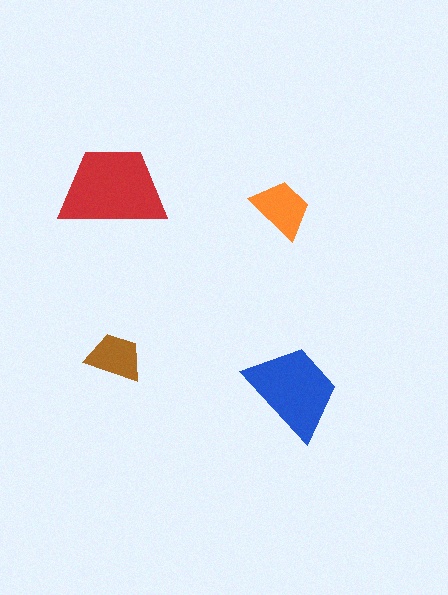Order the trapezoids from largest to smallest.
the red one, the blue one, the orange one, the brown one.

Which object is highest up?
The red trapezoid is topmost.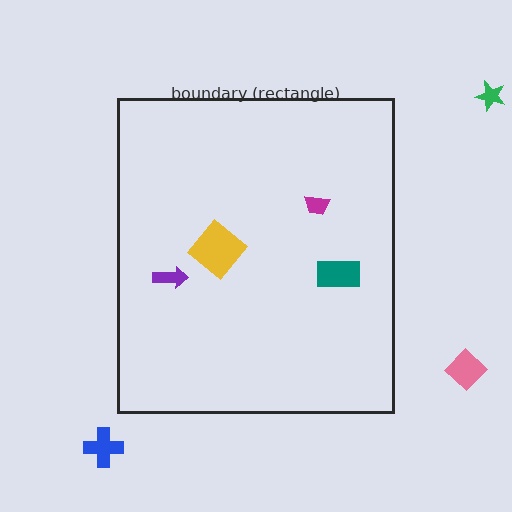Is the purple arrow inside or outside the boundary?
Inside.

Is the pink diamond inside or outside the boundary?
Outside.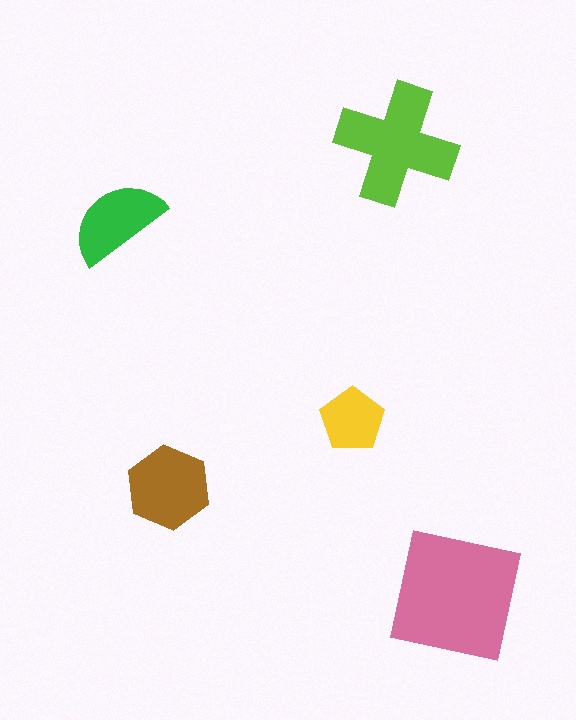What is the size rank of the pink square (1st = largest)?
1st.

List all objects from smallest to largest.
The yellow pentagon, the green semicircle, the brown hexagon, the lime cross, the pink square.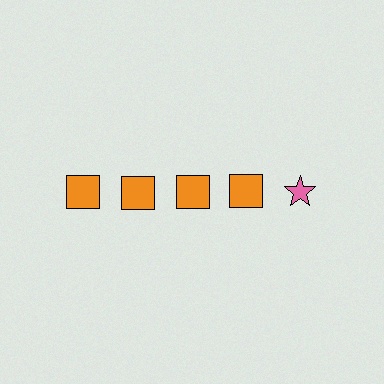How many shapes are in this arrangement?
There are 5 shapes arranged in a grid pattern.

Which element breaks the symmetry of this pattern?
The pink star in the top row, rightmost column breaks the symmetry. All other shapes are orange squares.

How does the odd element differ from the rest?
It differs in both color (pink instead of orange) and shape (star instead of square).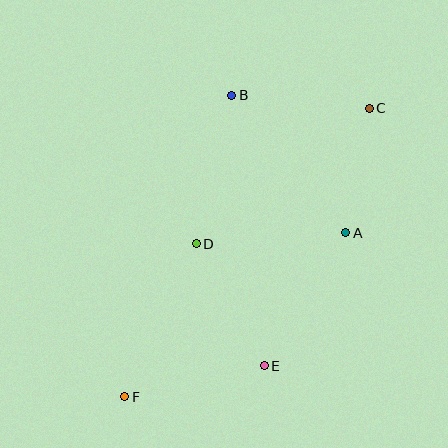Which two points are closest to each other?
Points A and C are closest to each other.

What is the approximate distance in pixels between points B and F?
The distance between B and F is approximately 320 pixels.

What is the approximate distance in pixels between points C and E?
The distance between C and E is approximately 278 pixels.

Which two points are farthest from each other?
Points C and F are farthest from each other.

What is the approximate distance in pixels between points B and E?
The distance between B and E is approximately 273 pixels.